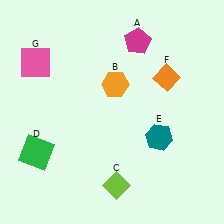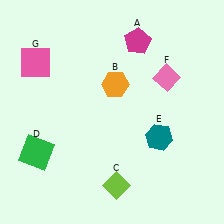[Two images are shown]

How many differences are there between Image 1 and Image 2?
There is 1 difference between the two images.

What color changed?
The diamond (F) changed from orange in Image 1 to pink in Image 2.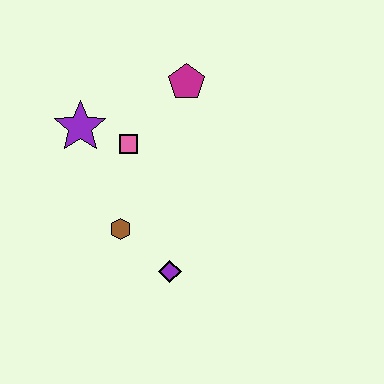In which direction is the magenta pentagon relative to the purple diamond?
The magenta pentagon is above the purple diamond.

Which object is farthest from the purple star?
The purple diamond is farthest from the purple star.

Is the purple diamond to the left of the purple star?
No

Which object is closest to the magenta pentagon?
The pink square is closest to the magenta pentagon.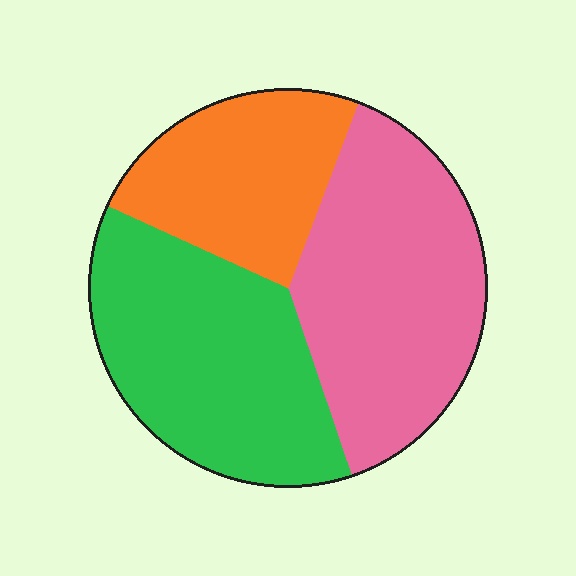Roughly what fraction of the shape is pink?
Pink takes up about two fifths (2/5) of the shape.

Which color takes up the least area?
Orange, at roughly 25%.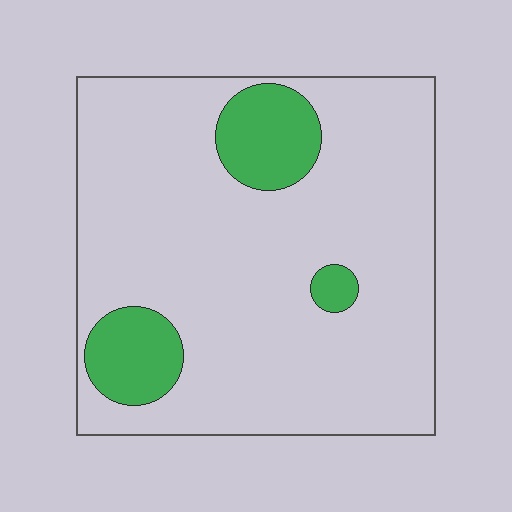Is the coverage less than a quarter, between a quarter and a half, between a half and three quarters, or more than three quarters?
Less than a quarter.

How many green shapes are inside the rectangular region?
3.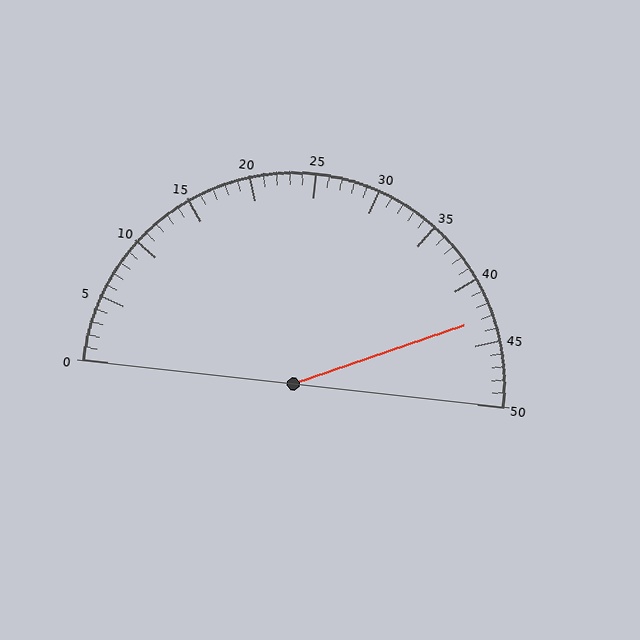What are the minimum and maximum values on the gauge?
The gauge ranges from 0 to 50.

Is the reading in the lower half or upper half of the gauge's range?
The reading is in the upper half of the range (0 to 50).